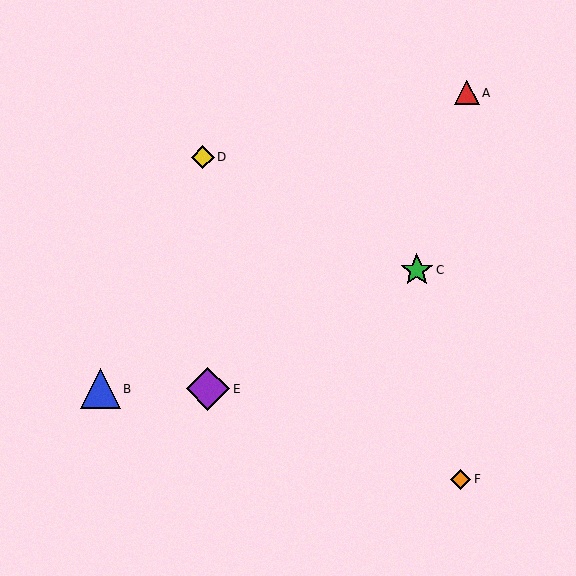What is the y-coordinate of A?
Object A is at y≈93.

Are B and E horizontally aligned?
Yes, both are at y≈388.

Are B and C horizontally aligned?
No, B is at y≈388 and C is at y≈271.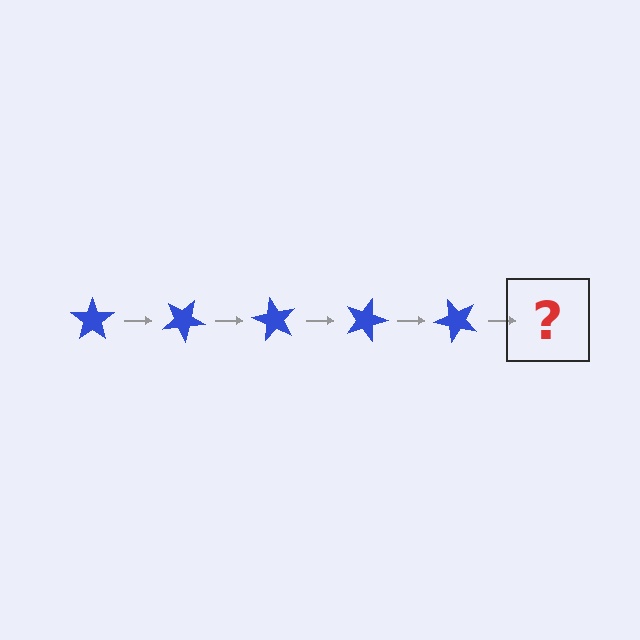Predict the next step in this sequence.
The next step is a blue star rotated 150 degrees.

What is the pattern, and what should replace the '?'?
The pattern is that the star rotates 30 degrees each step. The '?' should be a blue star rotated 150 degrees.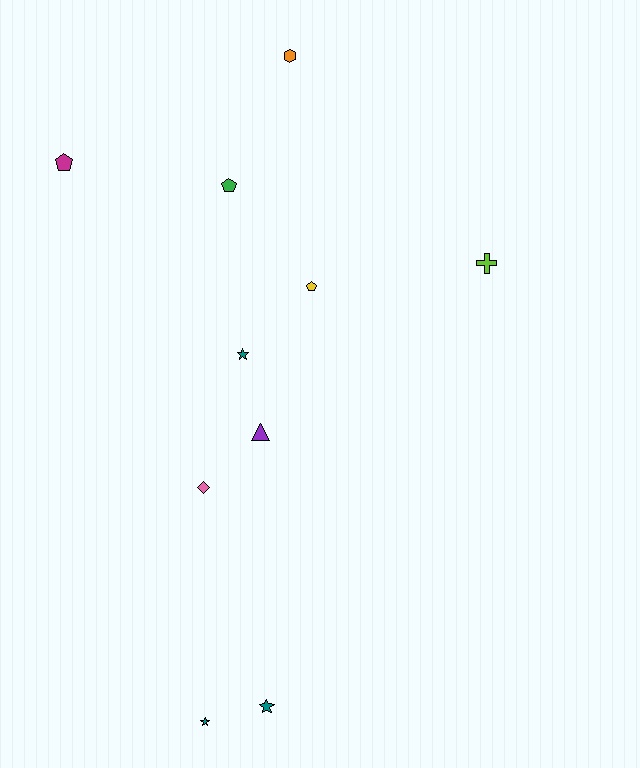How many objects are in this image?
There are 10 objects.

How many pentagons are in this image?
There are 3 pentagons.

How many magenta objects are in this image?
There is 1 magenta object.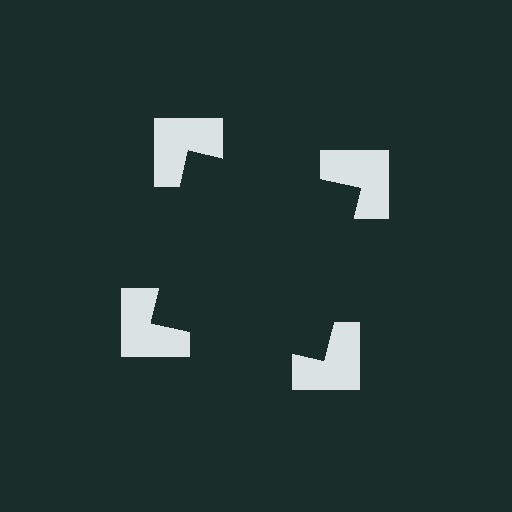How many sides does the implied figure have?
4 sides.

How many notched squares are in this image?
There are 4 — one at each vertex of the illusory square.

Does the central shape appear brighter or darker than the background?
It typically appears slightly darker than the background, even though no actual brightness change is drawn.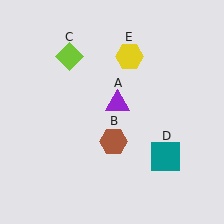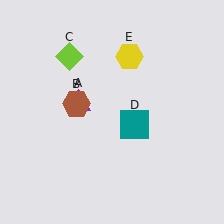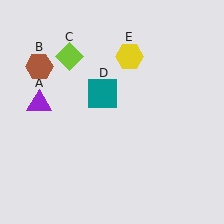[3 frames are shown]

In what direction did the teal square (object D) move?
The teal square (object D) moved up and to the left.